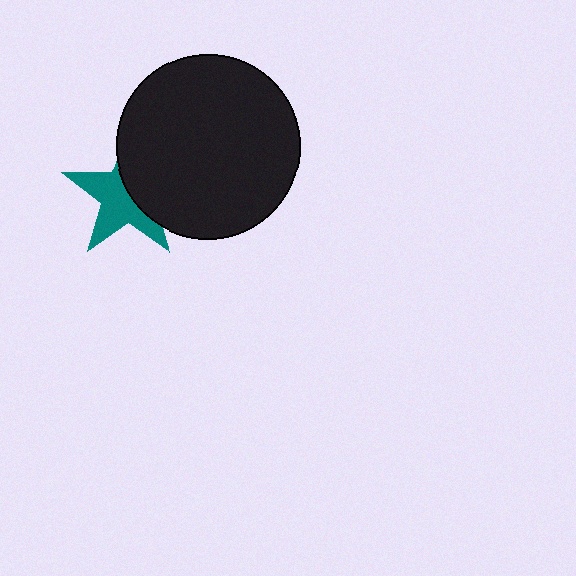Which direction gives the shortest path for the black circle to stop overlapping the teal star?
Moving right gives the shortest separation.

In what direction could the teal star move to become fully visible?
The teal star could move left. That would shift it out from behind the black circle entirely.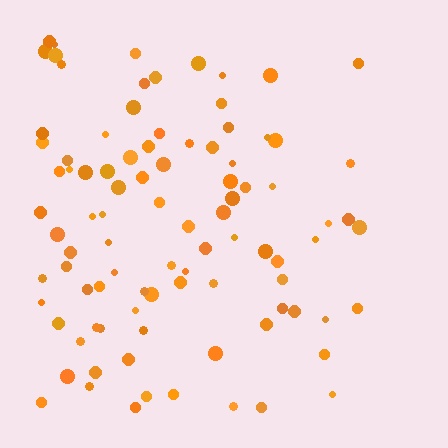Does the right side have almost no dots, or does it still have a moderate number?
Still a moderate number, just noticeably fewer than the left.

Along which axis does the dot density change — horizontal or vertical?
Horizontal.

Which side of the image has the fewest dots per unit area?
The right.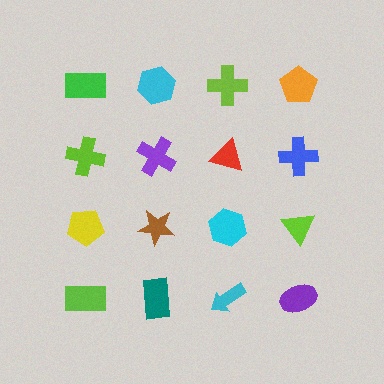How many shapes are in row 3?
4 shapes.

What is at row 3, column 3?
A cyan hexagon.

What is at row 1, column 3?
A lime cross.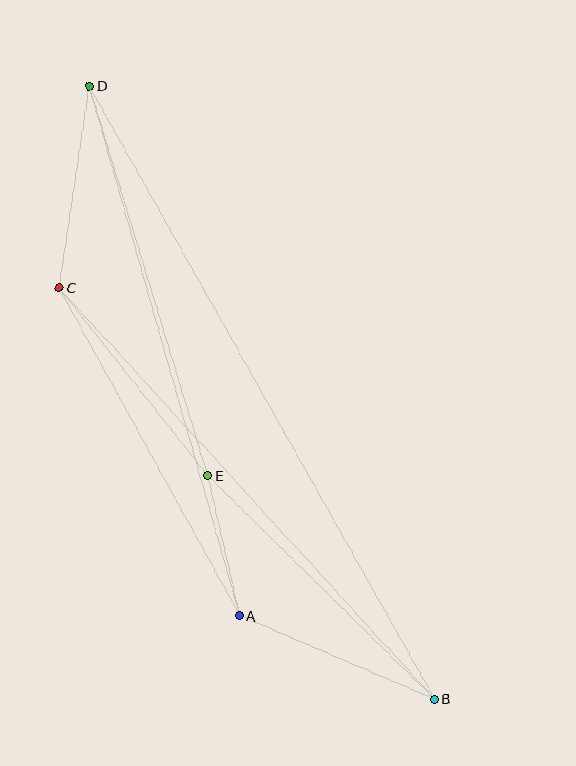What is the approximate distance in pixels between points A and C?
The distance between A and C is approximately 375 pixels.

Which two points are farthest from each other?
Points B and D are farthest from each other.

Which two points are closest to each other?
Points A and E are closest to each other.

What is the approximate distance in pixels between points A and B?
The distance between A and B is approximately 212 pixels.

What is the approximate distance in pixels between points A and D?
The distance between A and D is approximately 551 pixels.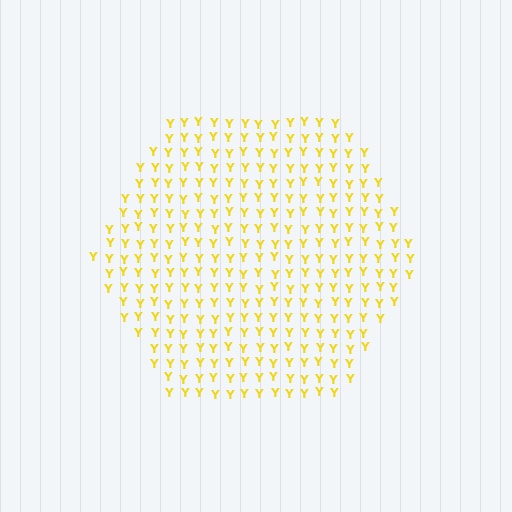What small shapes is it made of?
It is made of small letter Y's.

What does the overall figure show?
The overall figure shows a hexagon.